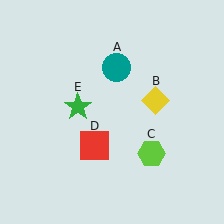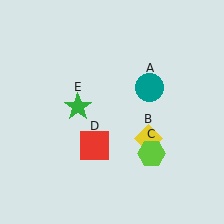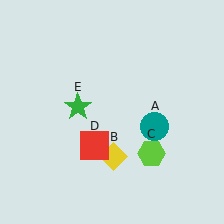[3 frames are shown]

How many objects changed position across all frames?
2 objects changed position: teal circle (object A), yellow diamond (object B).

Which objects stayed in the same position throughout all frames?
Lime hexagon (object C) and red square (object D) and green star (object E) remained stationary.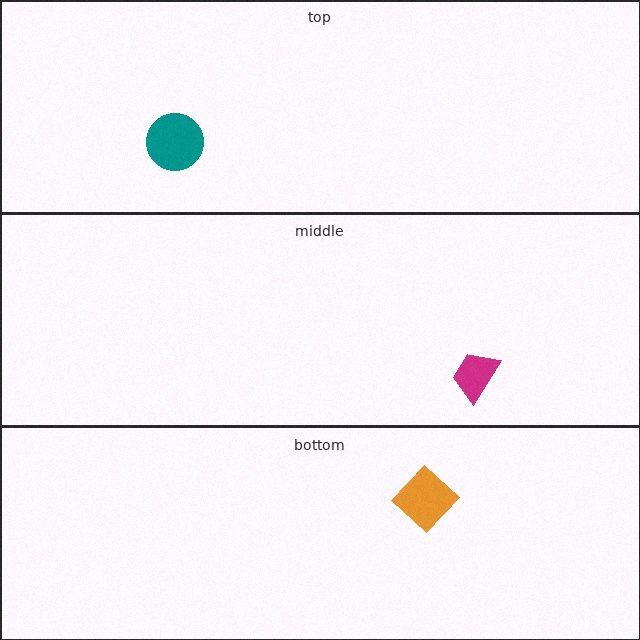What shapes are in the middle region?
The magenta trapezoid.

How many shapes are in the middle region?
1.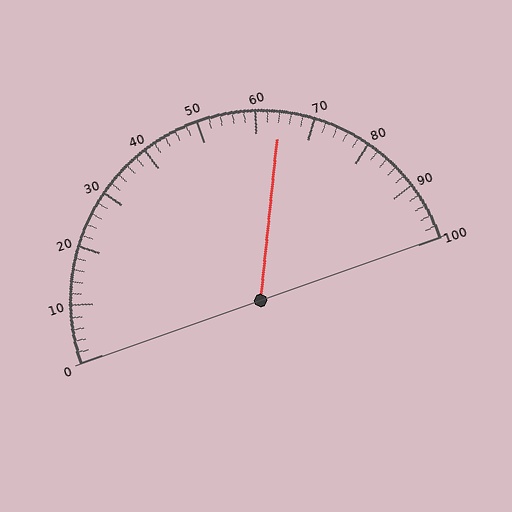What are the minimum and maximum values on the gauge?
The gauge ranges from 0 to 100.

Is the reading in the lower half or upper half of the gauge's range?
The reading is in the upper half of the range (0 to 100).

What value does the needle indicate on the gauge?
The needle indicates approximately 64.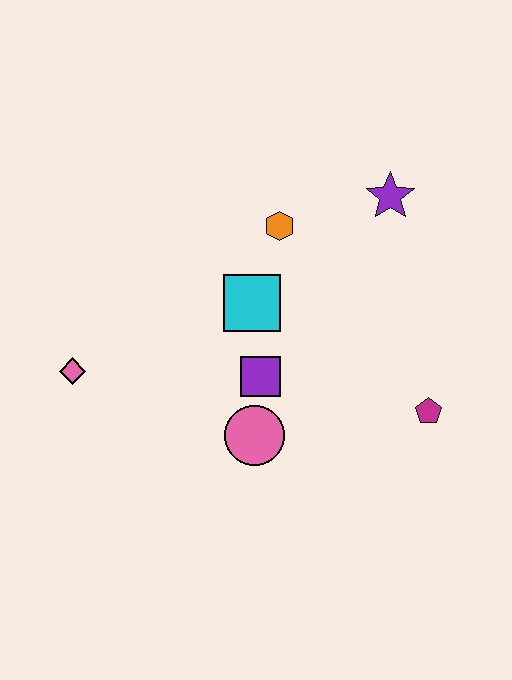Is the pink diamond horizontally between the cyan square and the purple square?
No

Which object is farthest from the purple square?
The purple star is farthest from the purple square.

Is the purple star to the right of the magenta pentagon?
No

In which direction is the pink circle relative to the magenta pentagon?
The pink circle is to the left of the magenta pentagon.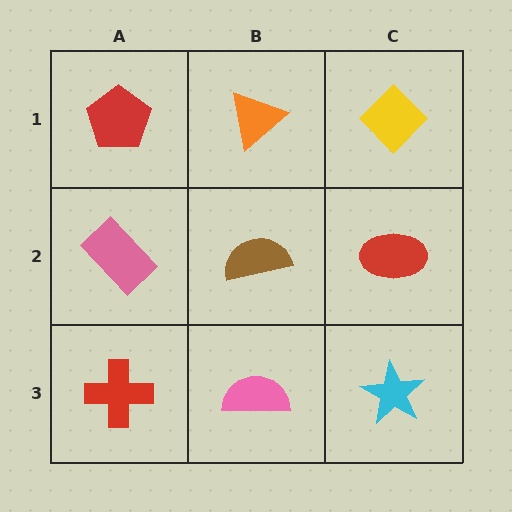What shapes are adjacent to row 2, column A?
A red pentagon (row 1, column A), a red cross (row 3, column A), a brown semicircle (row 2, column B).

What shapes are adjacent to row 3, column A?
A pink rectangle (row 2, column A), a pink semicircle (row 3, column B).